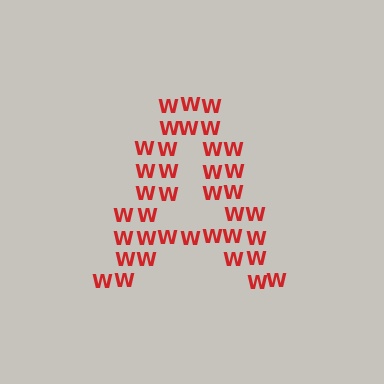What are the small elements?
The small elements are letter W's.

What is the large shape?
The large shape is the letter A.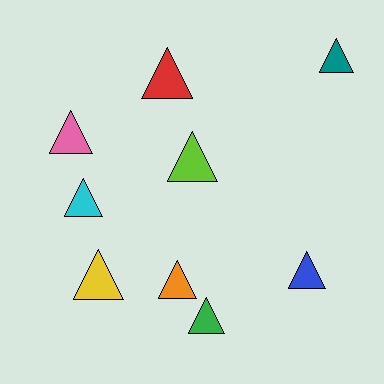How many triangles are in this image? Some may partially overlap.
There are 9 triangles.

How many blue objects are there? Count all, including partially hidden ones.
There is 1 blue object.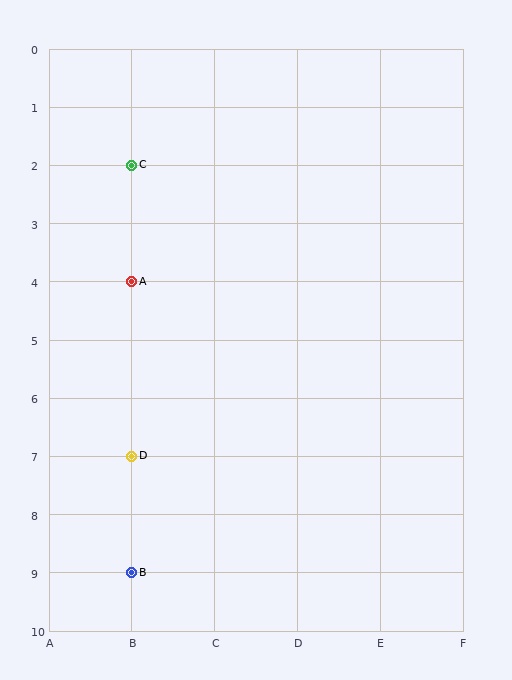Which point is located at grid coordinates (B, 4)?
Point A is at (B, 4).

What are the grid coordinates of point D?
Point D is at grid coordinates (B, 7).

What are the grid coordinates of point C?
Point C is at grid coordinates (B, 2).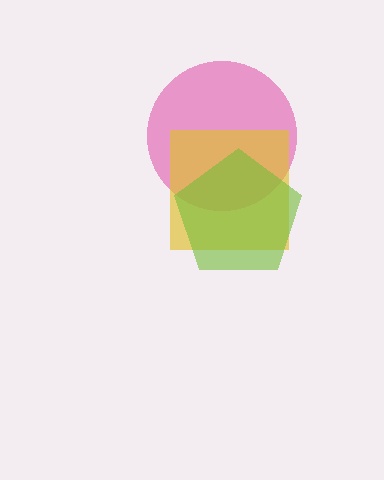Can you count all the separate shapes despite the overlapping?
Yes, there are 3 separate shapes.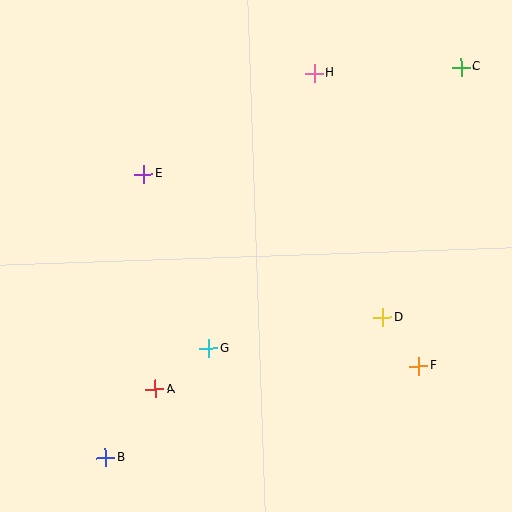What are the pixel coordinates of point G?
Point G is at (209, 349).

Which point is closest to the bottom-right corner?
Point F is closest to the bottom-right corner.